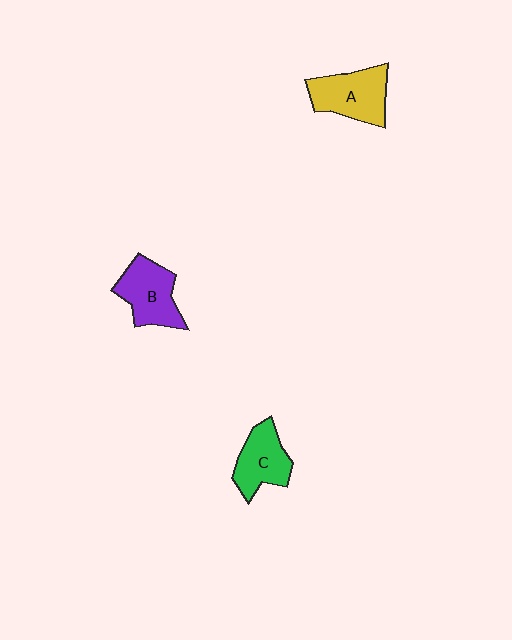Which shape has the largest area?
Shape A (yellow).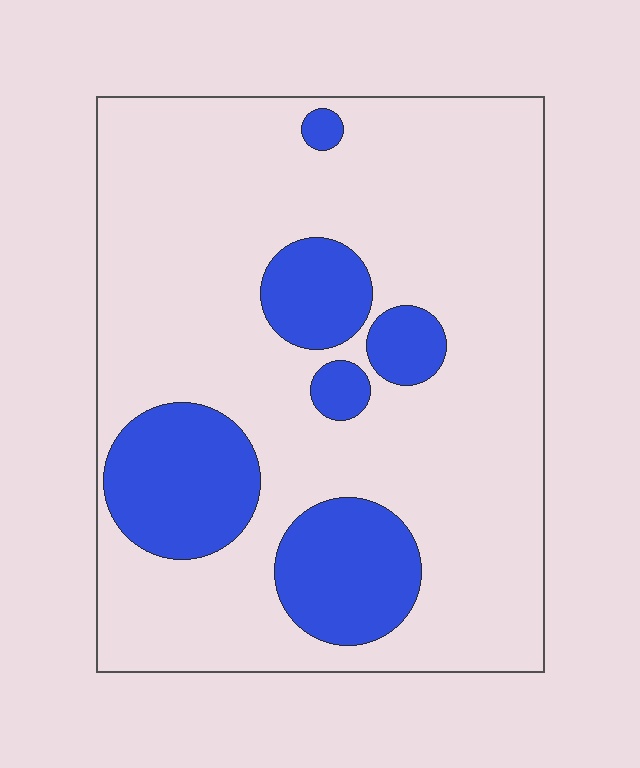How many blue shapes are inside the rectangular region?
6.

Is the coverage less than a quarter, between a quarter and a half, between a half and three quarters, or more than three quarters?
Less than a quarter.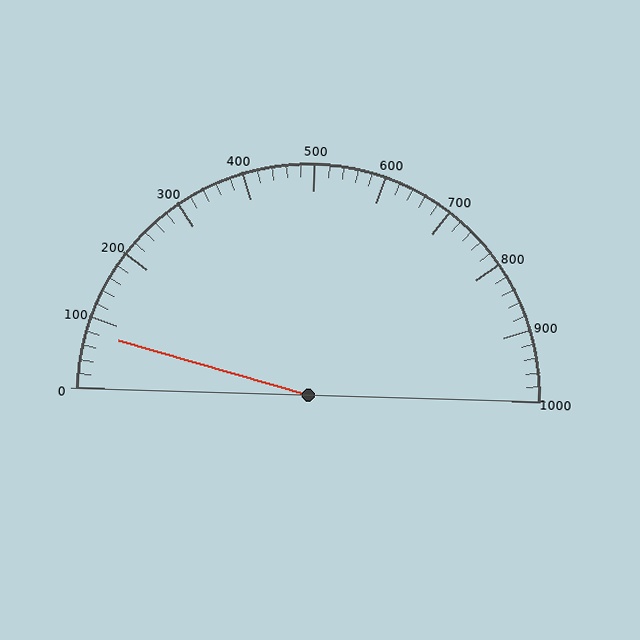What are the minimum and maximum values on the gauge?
The gauge ranges from 0 to 1000.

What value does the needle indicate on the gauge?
The needle indicates approximately 80.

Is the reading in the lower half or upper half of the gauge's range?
The reading is in the lower half of the range (0 to 1000).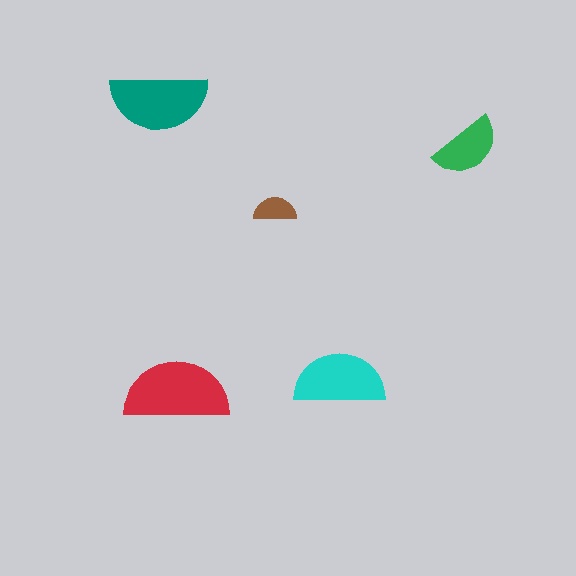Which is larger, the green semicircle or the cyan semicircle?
The cyan one.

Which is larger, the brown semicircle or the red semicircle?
The red one.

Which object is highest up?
The teal semicircle is topmost.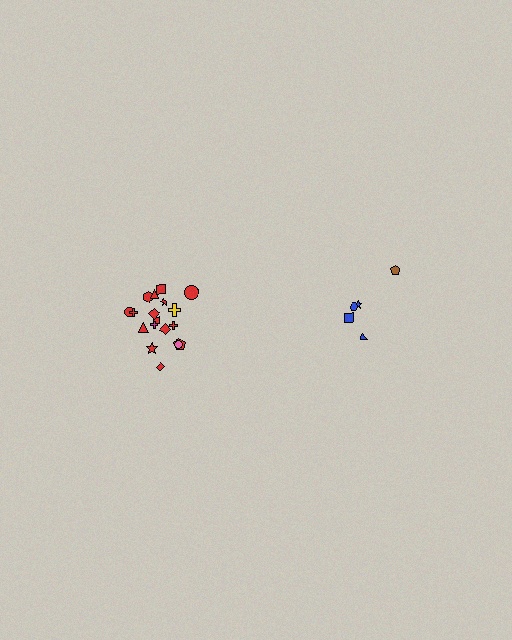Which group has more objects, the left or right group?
The left group.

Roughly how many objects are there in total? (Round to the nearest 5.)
Roughly 25 objects in total.